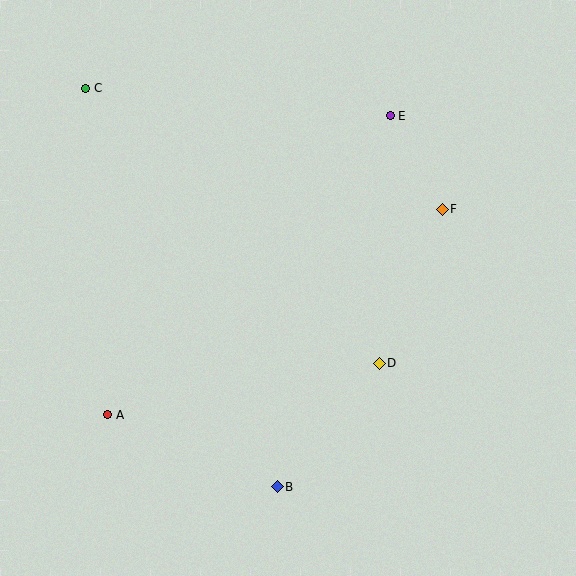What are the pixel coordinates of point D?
Point D is at (379, 363).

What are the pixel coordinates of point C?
Point C is at (86, 88).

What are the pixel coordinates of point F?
Point F is at (442, 209).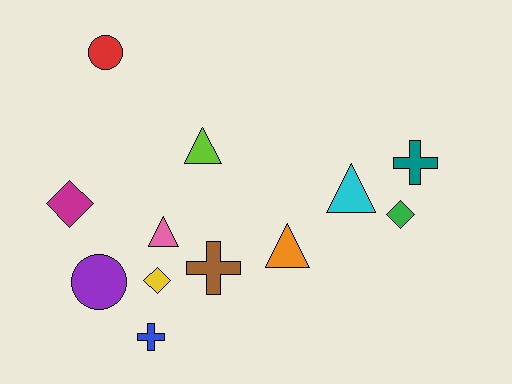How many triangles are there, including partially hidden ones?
There are 4 triangles.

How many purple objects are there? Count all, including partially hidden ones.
There is 1 purple object.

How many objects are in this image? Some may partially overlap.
There are 12 objects.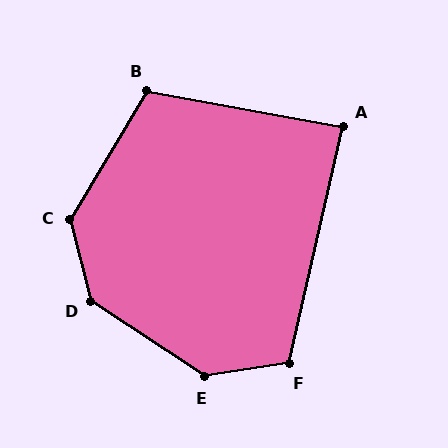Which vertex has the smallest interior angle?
A, at approximately 88 degrees.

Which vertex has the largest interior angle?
D, at approximately 138 degrees.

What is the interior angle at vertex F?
Approximately 112 degrees (obtuse).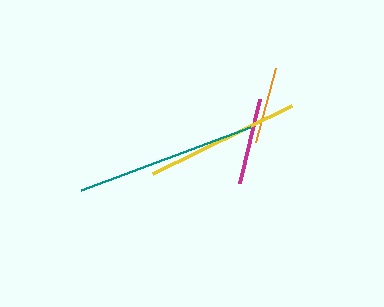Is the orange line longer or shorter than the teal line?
The teal line is longer than the orange line.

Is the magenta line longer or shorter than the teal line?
The teal line is longer than the magenta line.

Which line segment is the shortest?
The orange line is the shortest at approximately 77 pixels.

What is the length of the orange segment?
The orange segment is approximately 77 pixels long.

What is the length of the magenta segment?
The magenta segment is approximately 87 pixels long.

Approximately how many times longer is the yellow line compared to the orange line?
The yellow line is approximately 2.0 times the length of the orange line.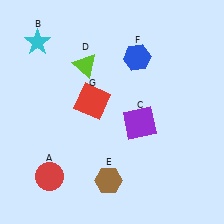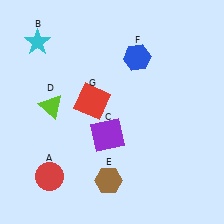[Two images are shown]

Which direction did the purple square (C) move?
The purple square (C) moved left.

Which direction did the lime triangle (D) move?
The lime triangle (D) moved down.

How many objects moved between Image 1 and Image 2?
2 objects moved between the two images.